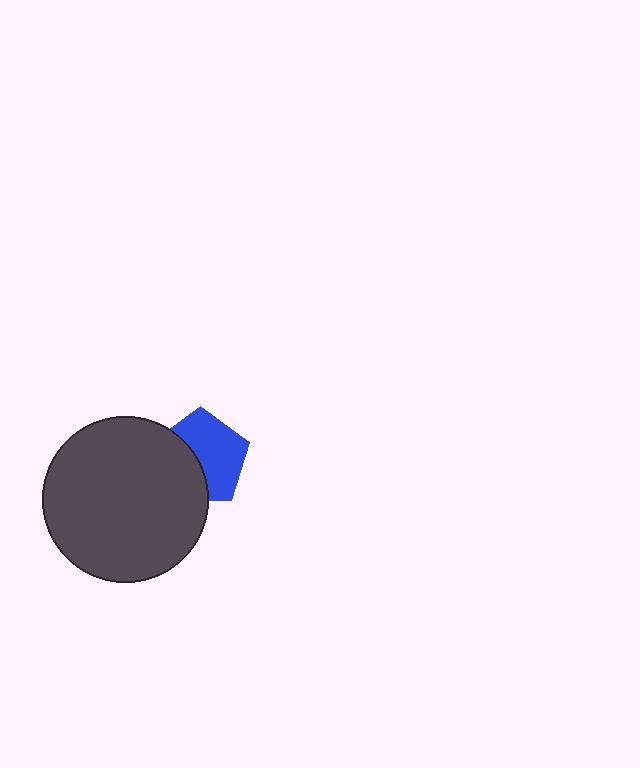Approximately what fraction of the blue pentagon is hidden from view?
Roughly 41% of the blue pentagon is hidden behind the dark gray circle.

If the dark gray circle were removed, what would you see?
You would see the complete blue pentagon.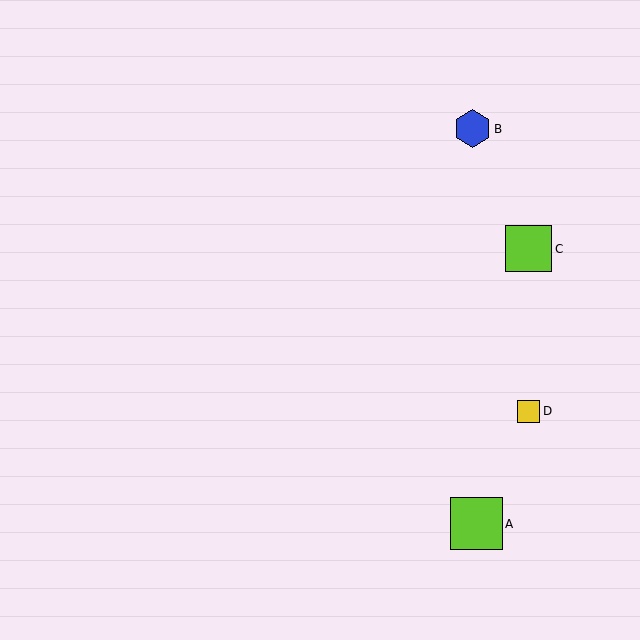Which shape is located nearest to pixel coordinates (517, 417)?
The yellow square (labeled D) at (528, 411) is nearest to that location.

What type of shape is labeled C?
Shape C is a lime square.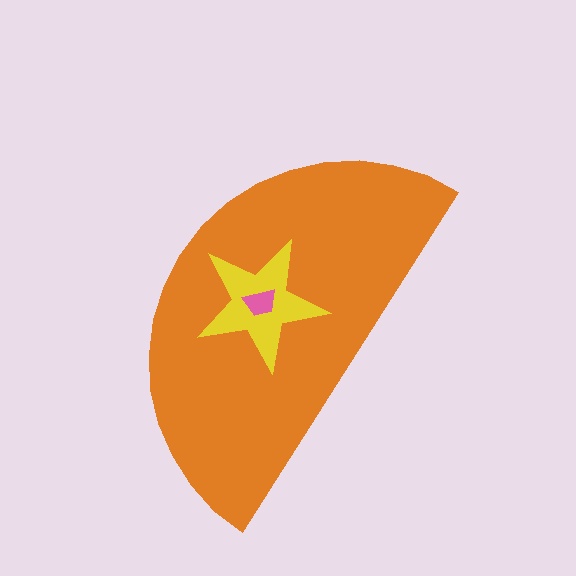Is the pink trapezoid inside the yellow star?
Yes.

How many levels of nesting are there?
3.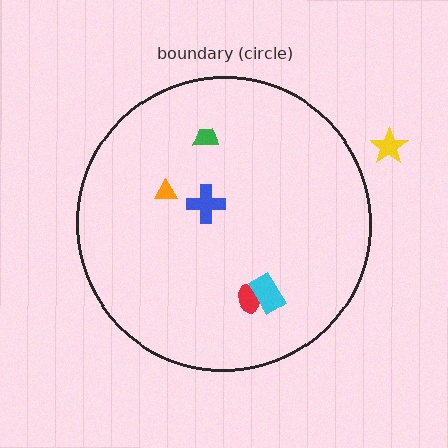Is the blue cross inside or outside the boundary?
Inside.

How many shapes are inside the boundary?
5 inside, 1 outside.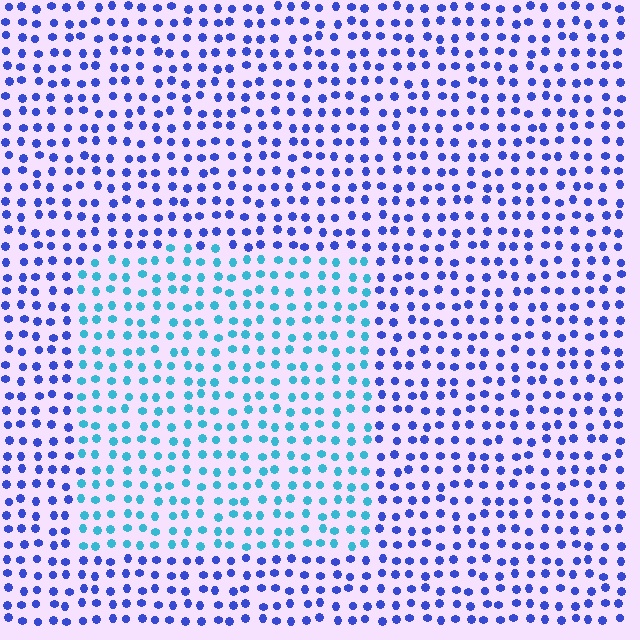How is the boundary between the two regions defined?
The boundary is defined purely by a slight shift in hue (about 43 degrees). Spacing, size, and orientation are identical on both sides.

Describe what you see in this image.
The image is filled with small blue elements in a uniform arrangement. A rectangle-shaped region is visible where the elements are tinted to a slightly different hue, forming a subtle color boundary.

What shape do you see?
I see a rectangle.